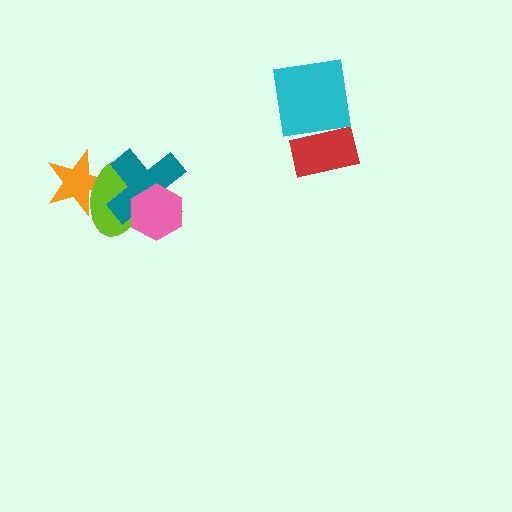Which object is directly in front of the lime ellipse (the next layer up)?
The teal cross is directly in front of the lime ellipse.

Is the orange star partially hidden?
Yes, it is partially covered by another shape.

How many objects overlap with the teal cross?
2 objects overlap with the teal cross.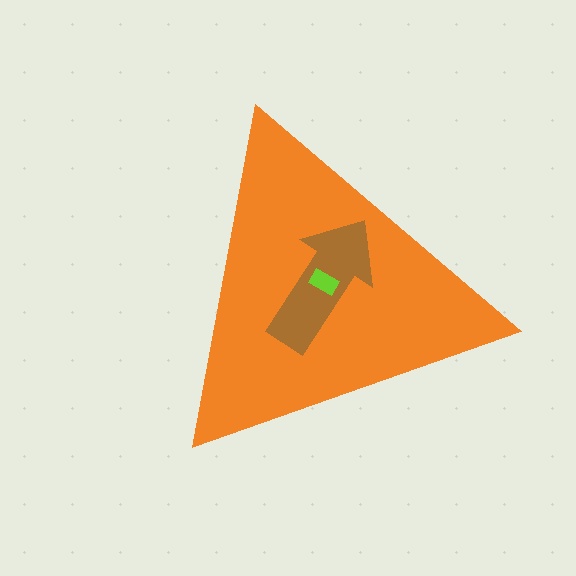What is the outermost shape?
The orange triangle.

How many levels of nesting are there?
3.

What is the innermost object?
The lime rectangle.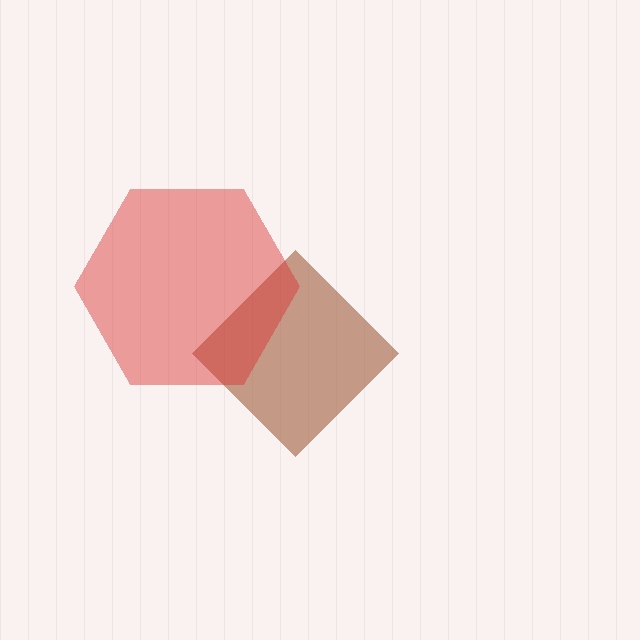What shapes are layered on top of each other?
The layered shapes are: a brown diamond, a red hexagon.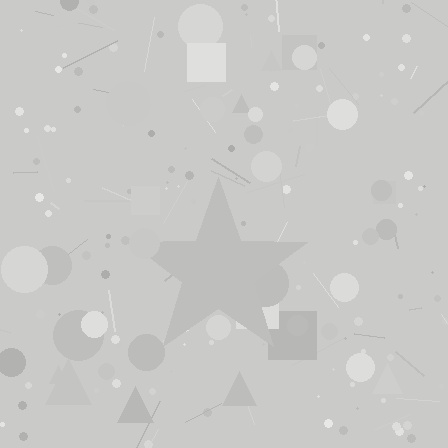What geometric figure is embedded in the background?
A star is embedded in the background.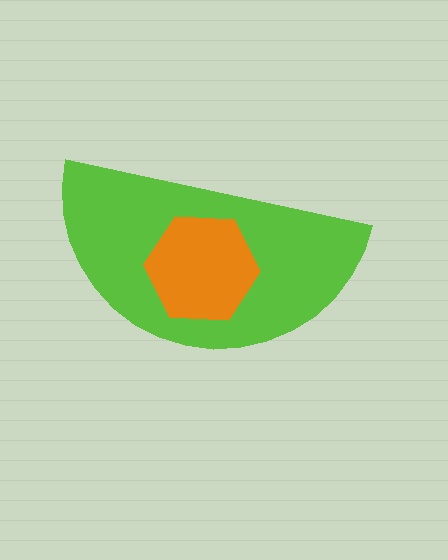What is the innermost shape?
The orange hexagon.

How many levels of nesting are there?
2.